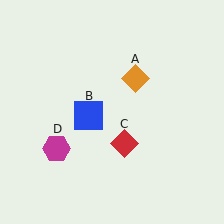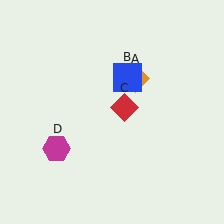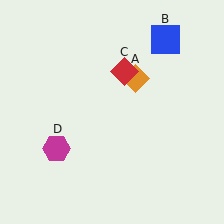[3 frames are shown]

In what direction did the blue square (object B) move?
The blue square (object B) moved up and to the right.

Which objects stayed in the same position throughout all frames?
Orange diamond (object A) and magenta hexagon (object D) remained stationary.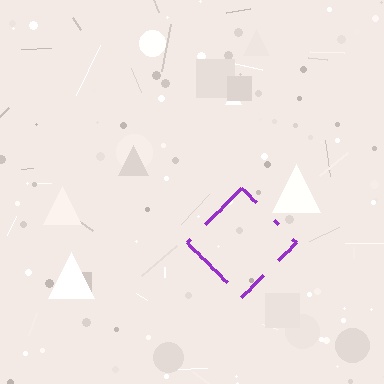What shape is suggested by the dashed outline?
The dashed outline suggests a diamond.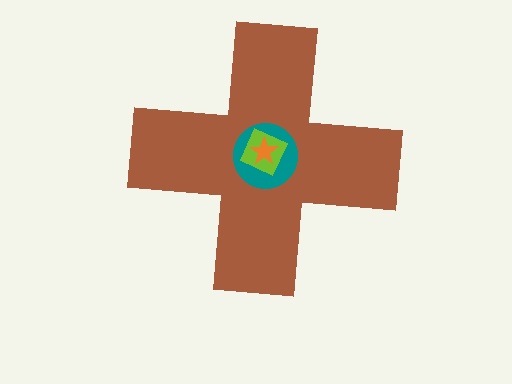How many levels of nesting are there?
4.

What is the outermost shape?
The brown cross.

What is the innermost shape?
The orange star.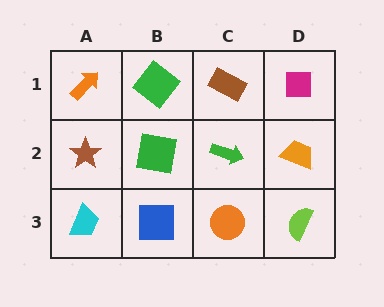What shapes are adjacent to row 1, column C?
A green arrow (row 2, column C), a green diamond (row 1, column B), a magenta square (row 1, column D).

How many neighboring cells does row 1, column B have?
3.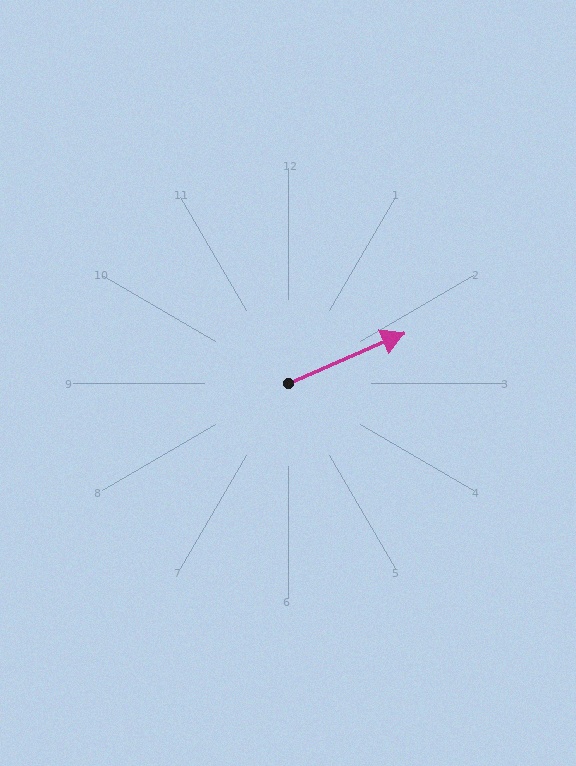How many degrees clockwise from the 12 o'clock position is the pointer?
Approximately 66 degrees.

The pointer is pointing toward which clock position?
Roughly 2 o'clock.